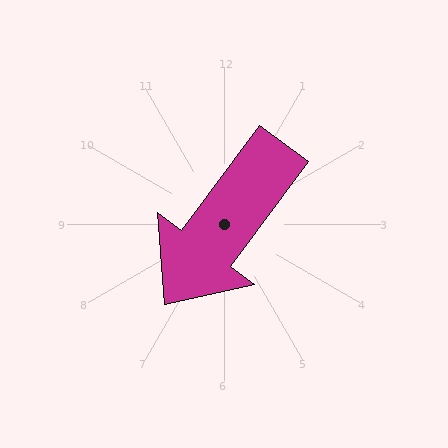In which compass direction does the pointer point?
Southwest.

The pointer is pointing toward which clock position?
Roughly 7 o'clock.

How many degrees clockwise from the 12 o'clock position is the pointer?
Approximately 217 degrees.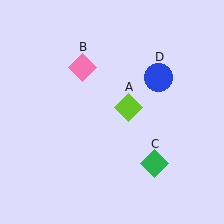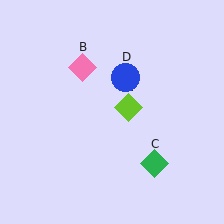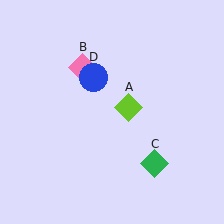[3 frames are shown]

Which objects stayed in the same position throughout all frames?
Lime diamond (object A) and pink diamond (object B) and green diamond (object C) remained stationary.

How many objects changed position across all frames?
1 object changed position: blue circle (object D).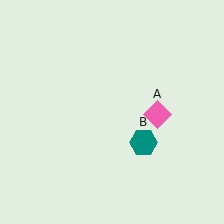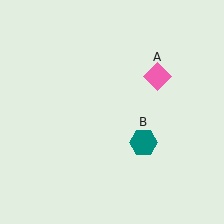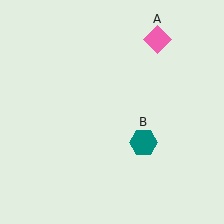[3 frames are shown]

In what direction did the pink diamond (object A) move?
The pink diamond (object A) moved up.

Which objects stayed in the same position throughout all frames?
Teal hexagon (object B) remained stationary.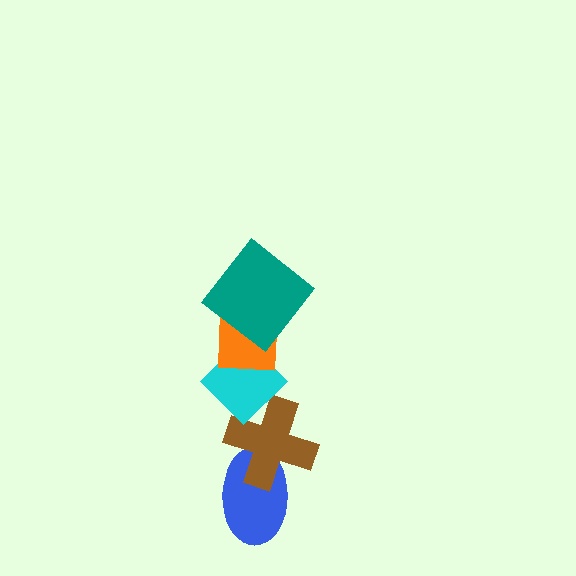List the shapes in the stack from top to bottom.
From top to bottom: the teal diamond, the orange square, the cyan diamond, the brown cross, the blue ellipse.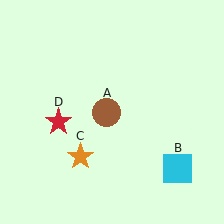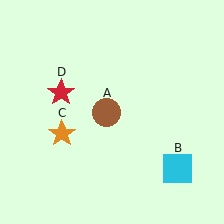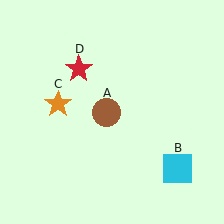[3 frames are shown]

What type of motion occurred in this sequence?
The orange star (object C), red star (object D) rotated clockwise around the center of the scene.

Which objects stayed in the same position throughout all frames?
Brown circle (object A) and cyan square (object B) remained stationary.